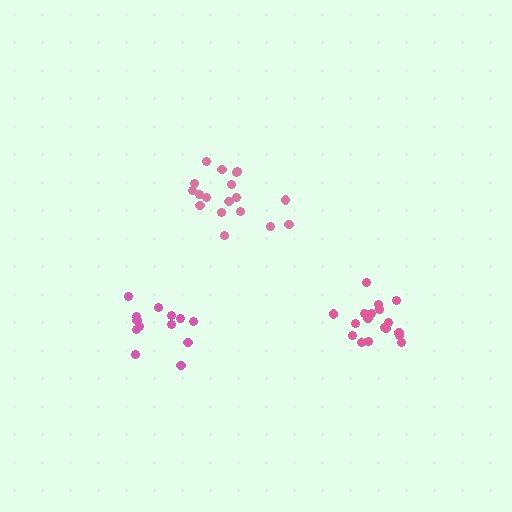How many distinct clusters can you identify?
There are 3 distinct clusters.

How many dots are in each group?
Group 1: 18 dots, Group 2: 13 dots, Group 3: 19 dots (50 total).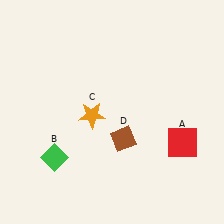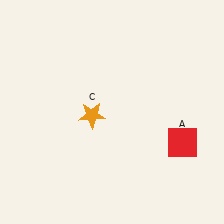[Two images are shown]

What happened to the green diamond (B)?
The green diamond (B) was removed in Image 2. It was in the bottom-left area of Image 1.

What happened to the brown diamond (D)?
The brown diamond (D) was removed in Image 2. It was in the bottom-right area of Image 1.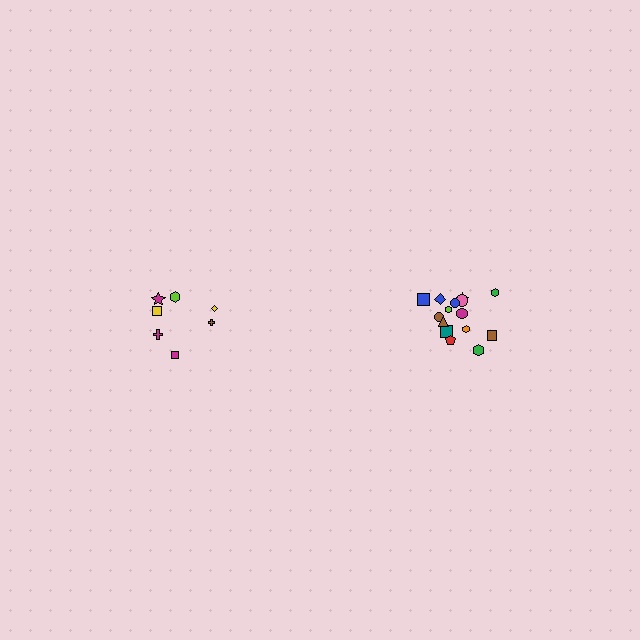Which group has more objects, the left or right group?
The right group.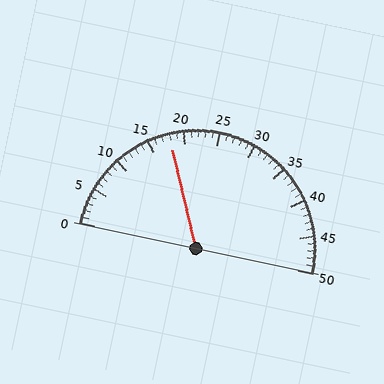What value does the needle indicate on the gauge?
The needle indicates approximately 18.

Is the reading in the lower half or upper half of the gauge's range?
The reading is in the lower half of the range (0 to 50).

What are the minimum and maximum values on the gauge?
The gauge ranges from 0 to 50.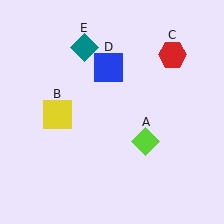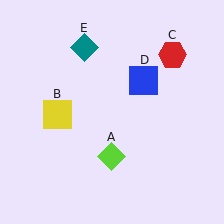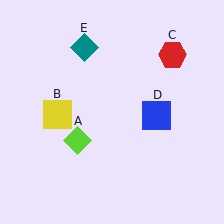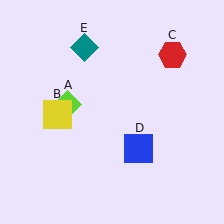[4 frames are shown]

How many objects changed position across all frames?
2 objects changed position: lime diamond (object A), blue square (object D).